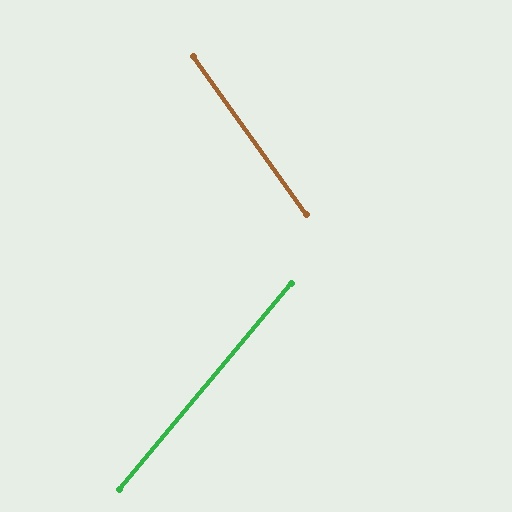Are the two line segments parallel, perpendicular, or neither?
Neither parallel nor perpendicular — they differ by about 75°.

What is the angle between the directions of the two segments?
Approximately 75 degrees.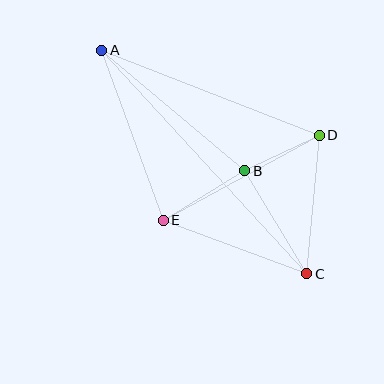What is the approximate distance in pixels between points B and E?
The distance between B and E is approximately 95 pixels.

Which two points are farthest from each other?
Points A and C are farthest from each other.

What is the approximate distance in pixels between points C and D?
The distance between C and D is approximately 139 pixels.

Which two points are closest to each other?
Points B and D are closest to each other.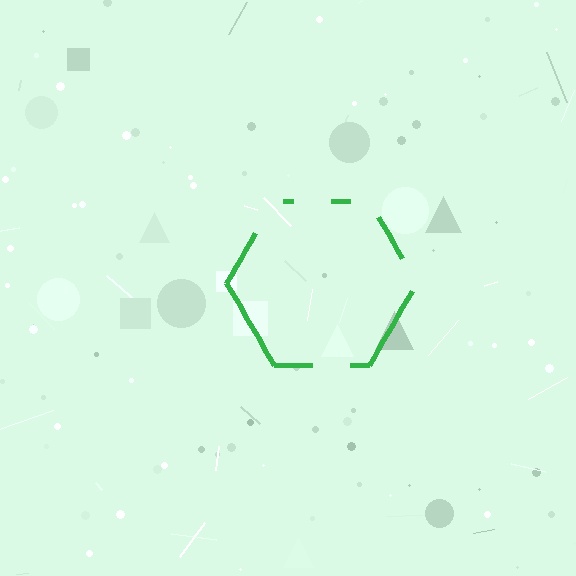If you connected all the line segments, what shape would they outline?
They would outline a hexagon.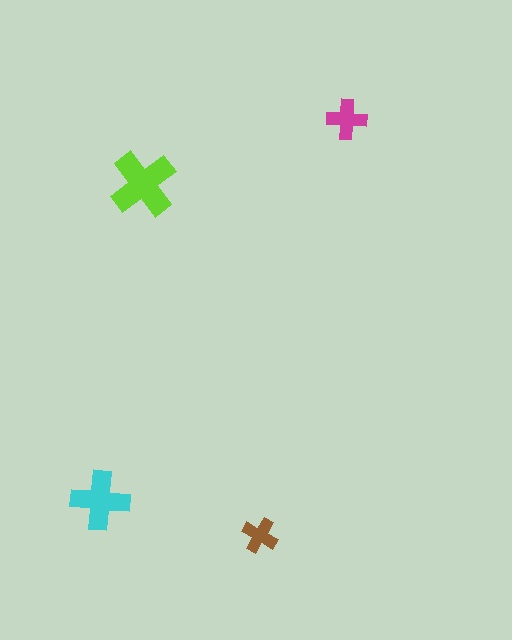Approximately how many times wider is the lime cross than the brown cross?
About 2 times wider.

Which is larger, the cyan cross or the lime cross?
The lime one.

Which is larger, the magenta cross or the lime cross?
The lime one.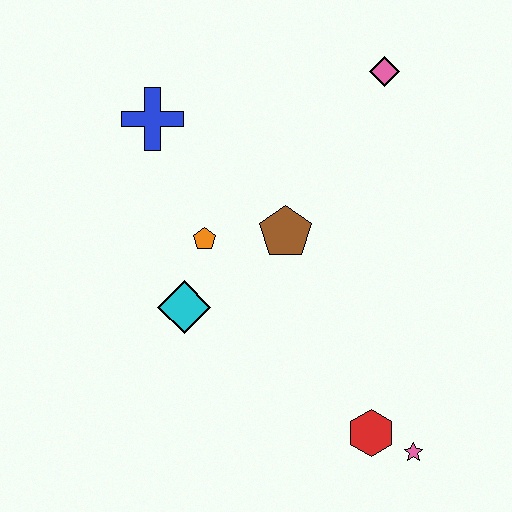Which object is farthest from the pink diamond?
The pink star is farthest from the pink diamond.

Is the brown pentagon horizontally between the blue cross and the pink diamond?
Yes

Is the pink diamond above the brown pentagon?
Yes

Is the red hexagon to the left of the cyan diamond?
No